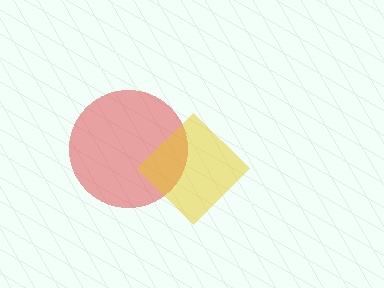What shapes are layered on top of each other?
The layered shapes are: a red circle, a yellow diamond.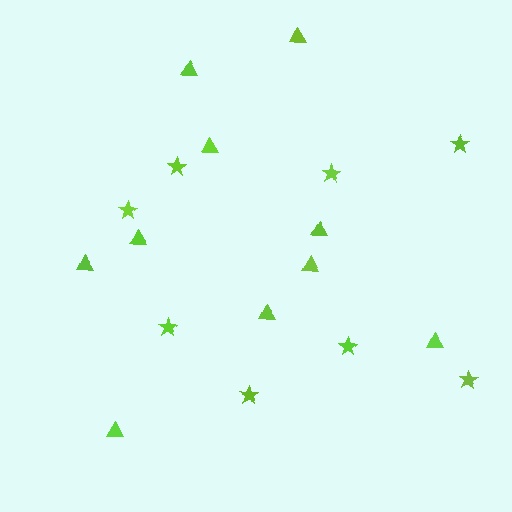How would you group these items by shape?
There are 2 groups: one group of stars (8) and one group of triangles (10).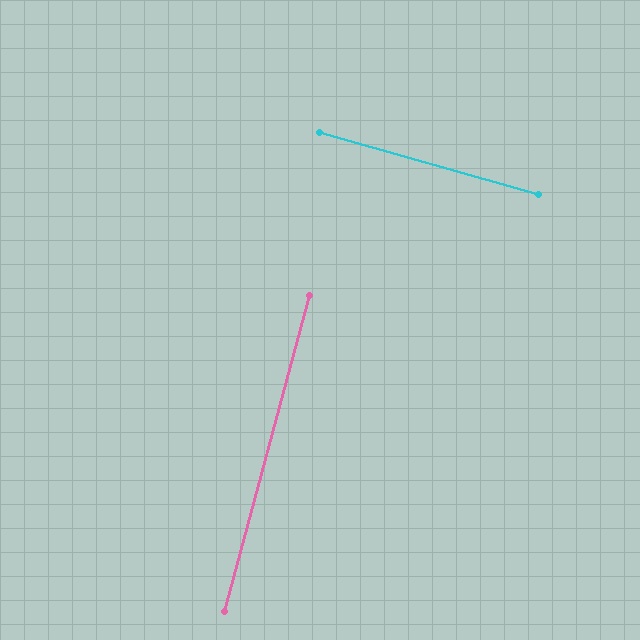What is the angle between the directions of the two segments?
Approximately 89 degrees.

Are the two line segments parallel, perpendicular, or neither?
Perpendicular — they meet at approximately 89°.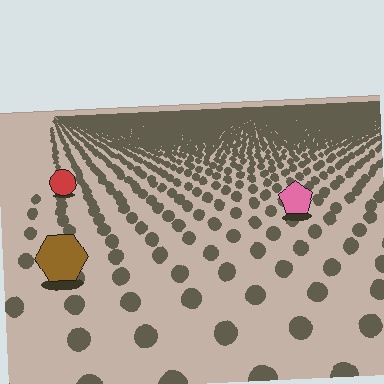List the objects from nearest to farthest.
From nearest to farthest: the brown hexagon, the pink pentagon, the red circle.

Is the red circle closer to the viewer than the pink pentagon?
No. The pink pentagon is closer — you can tell from the texture gradient: the ground texture is coarser near it.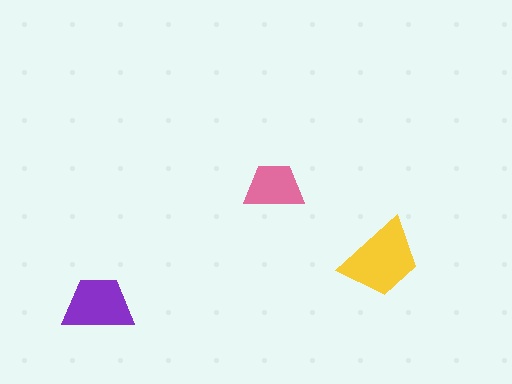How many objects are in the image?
There are 3 objects in the image.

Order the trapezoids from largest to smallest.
the yellow one, the purple one, the pink one.